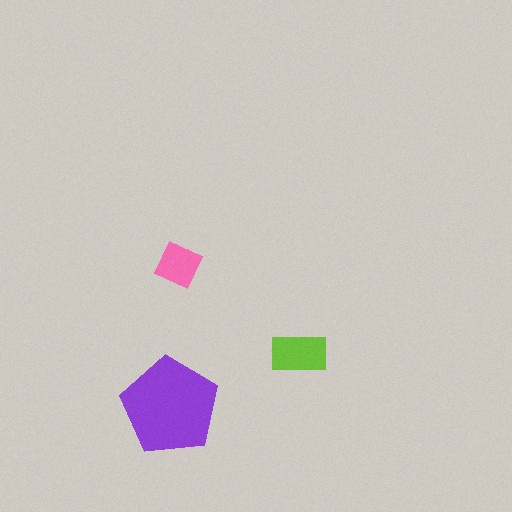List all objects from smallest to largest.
The pink square, the lime rectangle, the purple pentagon.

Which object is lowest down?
The purple pentagon is bottommost.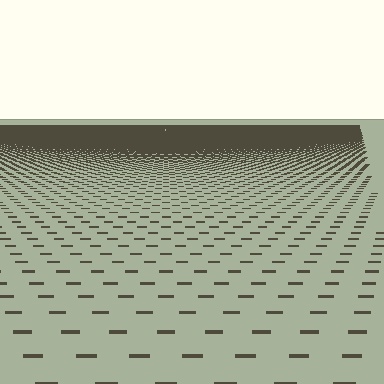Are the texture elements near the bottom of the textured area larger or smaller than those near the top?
Larger. Near the bottom, elements are closer to the viewer and appear at a bigger on-screen size.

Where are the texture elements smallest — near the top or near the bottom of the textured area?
Near the top.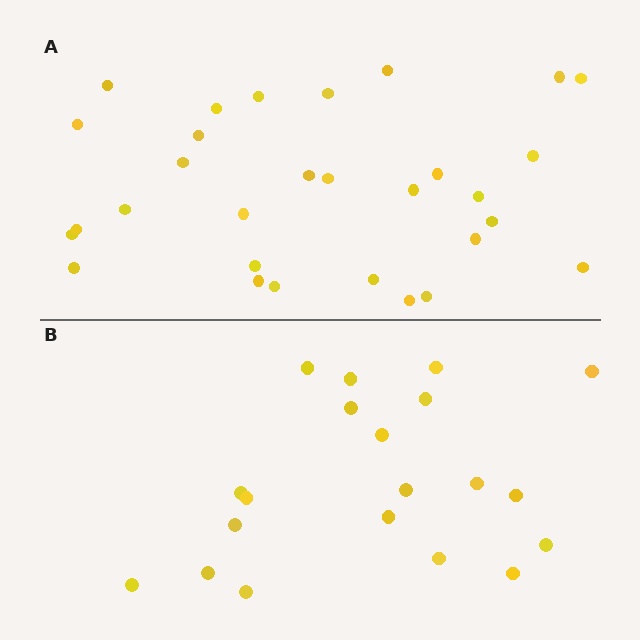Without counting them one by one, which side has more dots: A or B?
Region A (the top region) has more dots.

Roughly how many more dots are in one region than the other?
Region A has roughly 10 or so more dots than region B.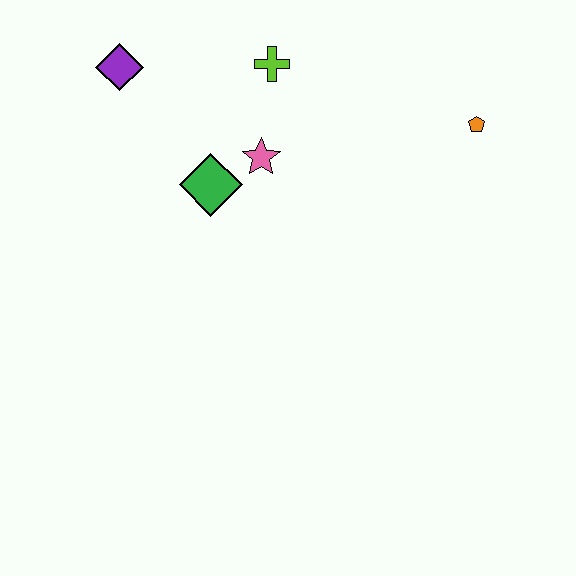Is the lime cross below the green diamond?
No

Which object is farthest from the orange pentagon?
The purple diamond is farthest from the orange pentagon.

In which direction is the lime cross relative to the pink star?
The lime cross is above the pink star.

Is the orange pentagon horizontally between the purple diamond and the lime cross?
No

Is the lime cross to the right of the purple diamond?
Yes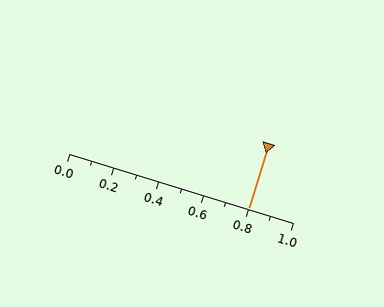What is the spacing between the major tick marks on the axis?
The major ticks are spaced 0.2 apart.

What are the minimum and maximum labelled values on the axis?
The axis runs from 0.0 to 1.0.